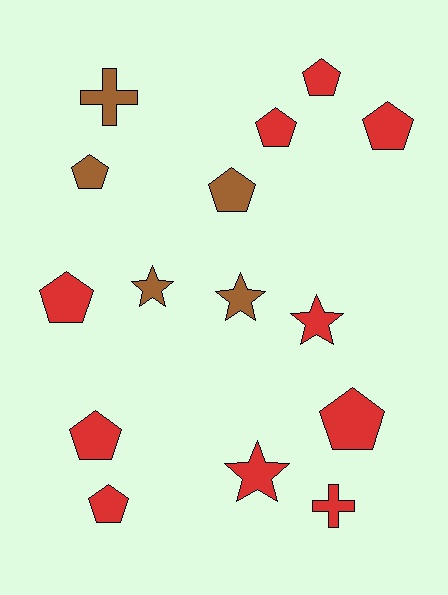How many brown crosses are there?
There is 1 brown cross.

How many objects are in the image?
There are 15 objects.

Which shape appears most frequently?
Pentagon, with 9 objects.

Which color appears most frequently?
Red, with 10 objects.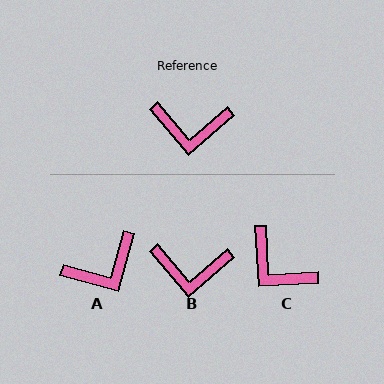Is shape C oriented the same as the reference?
No, it is off by about 37 degrees.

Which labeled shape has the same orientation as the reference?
B.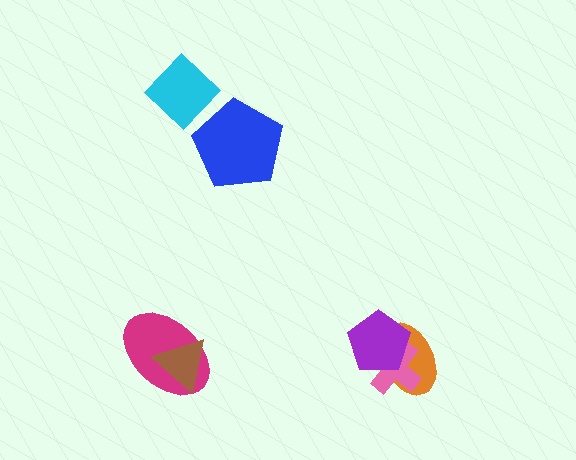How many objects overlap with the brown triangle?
1 object overlaps with the brown triangle.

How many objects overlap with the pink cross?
2 objects overlap with the pink cross.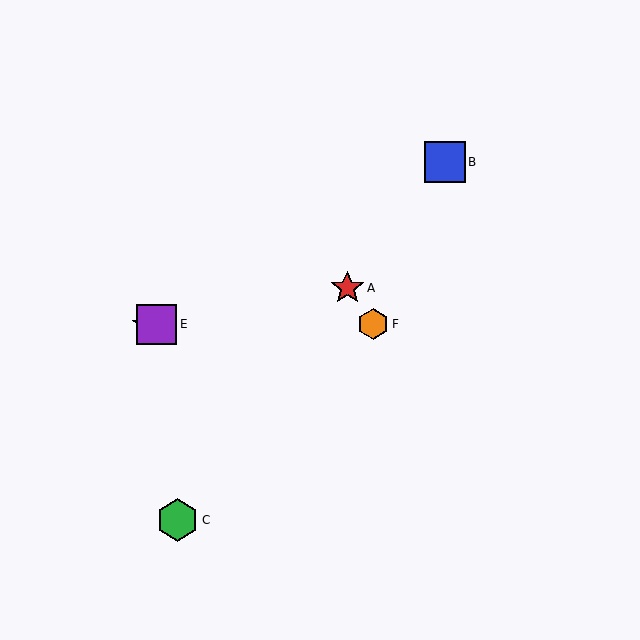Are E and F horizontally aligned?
Yes, both are at y≈324.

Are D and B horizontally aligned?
No, D is at y≈324 and B is at y≈162.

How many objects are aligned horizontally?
3 objects (D, E, F) are aligned horizontally.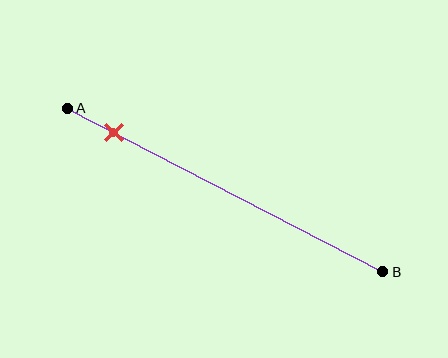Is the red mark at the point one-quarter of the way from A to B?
No, the mark is at about 15% from A, not at the 25% one-quarter point.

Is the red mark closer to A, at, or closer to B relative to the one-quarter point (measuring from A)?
The red mark is closer to point A than the one-quarter point of segment AB.